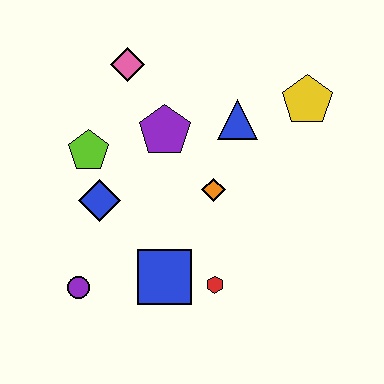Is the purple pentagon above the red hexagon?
Yes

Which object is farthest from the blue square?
The yellow pentagon is farthest from the blue square.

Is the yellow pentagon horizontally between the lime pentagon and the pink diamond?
No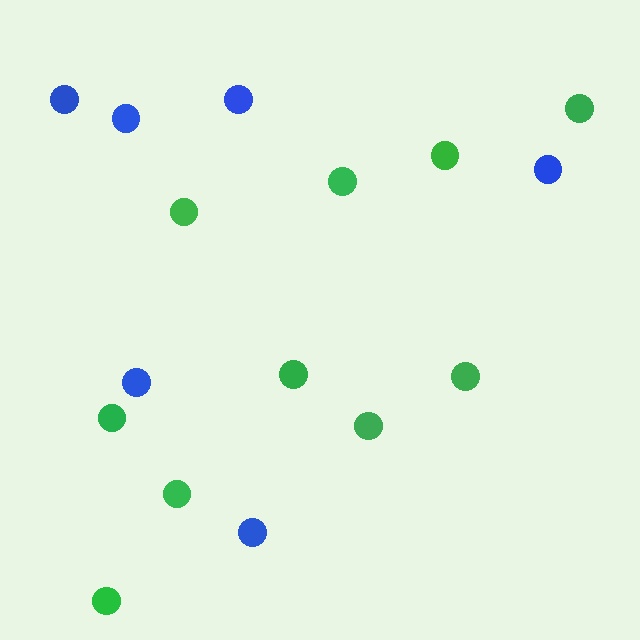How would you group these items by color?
There are 2 groups: one group of blue circles (6) and one group of green circles (10).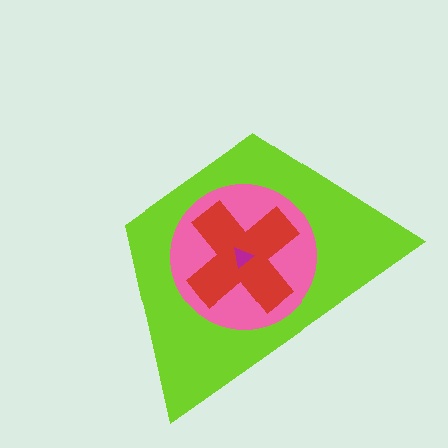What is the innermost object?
The magenta triangle.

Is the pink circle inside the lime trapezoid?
Yes.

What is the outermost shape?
The lime trapezoid.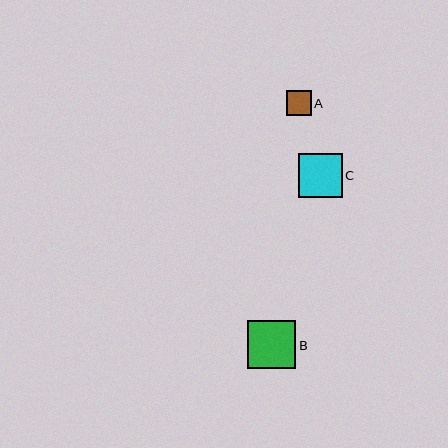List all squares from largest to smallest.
From largest to smallest: B, C, A.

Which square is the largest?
Square B is the largest with a size of approximately 48 pixels.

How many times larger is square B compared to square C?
Square B is approximately 1.1 times the size of square C.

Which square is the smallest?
Square A is the smallest with a size of approximately 25 pixels.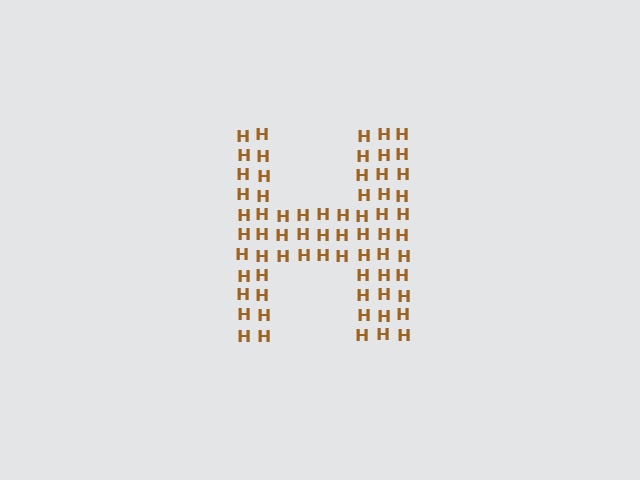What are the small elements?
The small elements are letter H's.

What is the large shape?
The large shape is the letter H.